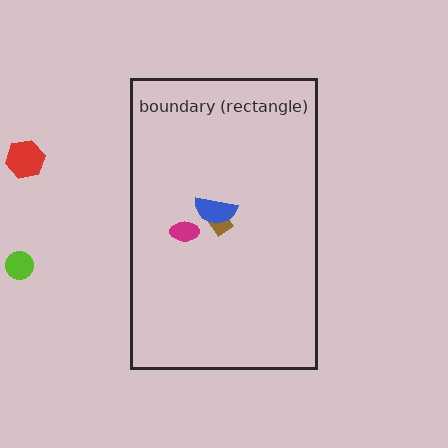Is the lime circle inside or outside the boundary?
Outside.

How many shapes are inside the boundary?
3 inside, 2 outside.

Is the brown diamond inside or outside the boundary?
Inside.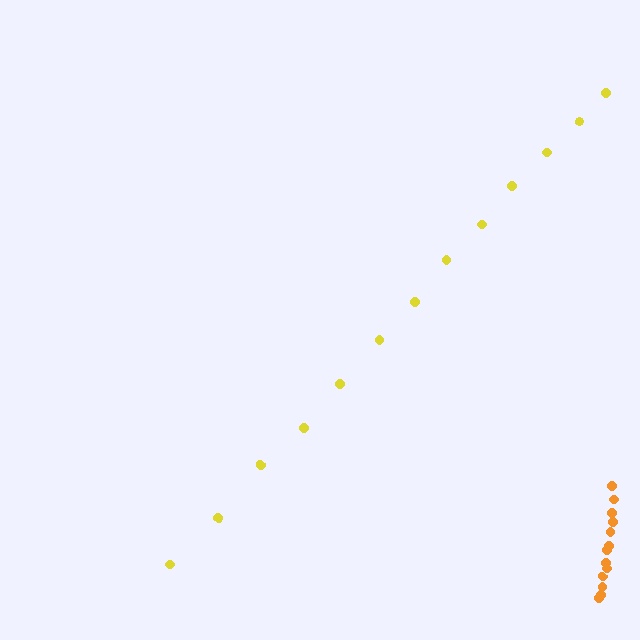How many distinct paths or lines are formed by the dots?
There are 2 distinct paths.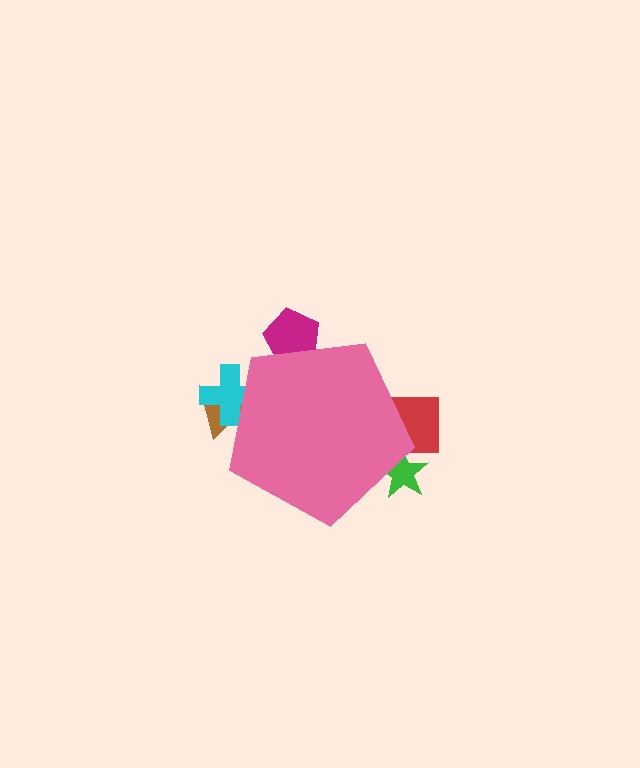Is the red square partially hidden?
Yes, the red square is partially hidden behind the pink pentagon.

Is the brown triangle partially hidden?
Yes, the brown triangle is partially hidden behind the pink pentagon.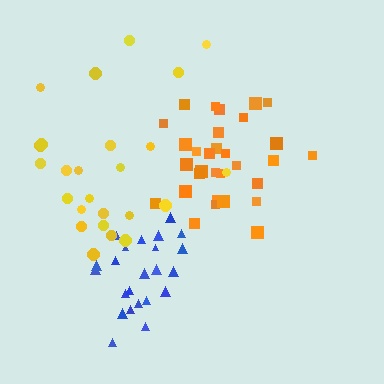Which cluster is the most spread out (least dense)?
Yellow.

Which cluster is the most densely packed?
Orange.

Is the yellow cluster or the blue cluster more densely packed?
Blue.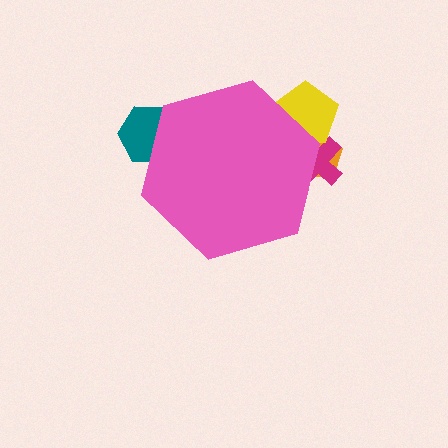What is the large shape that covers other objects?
A pink hexagon.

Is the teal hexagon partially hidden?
Yes, the teal hexagon is partially hidden behind the pink hexagon.